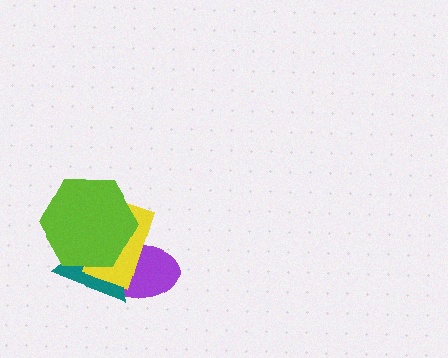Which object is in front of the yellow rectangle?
The lime hexagon is in front of the yellow rectangle.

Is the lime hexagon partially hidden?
No, no other shape covers it.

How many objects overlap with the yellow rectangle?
3 objects overlap with the yellow rectangle.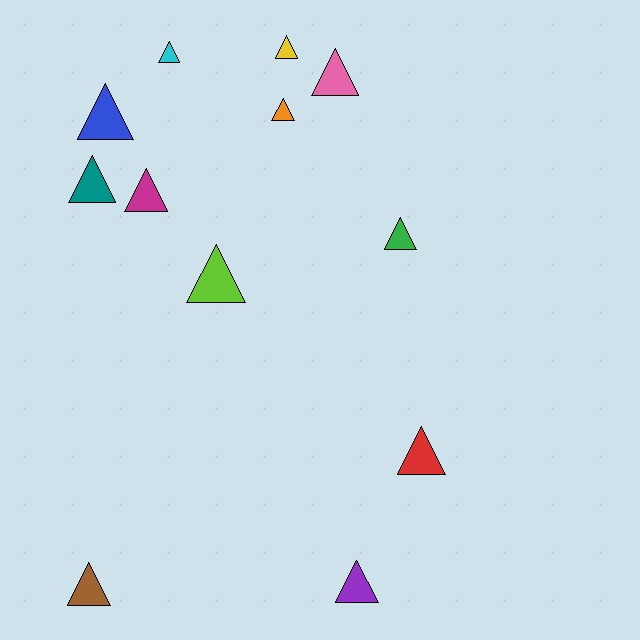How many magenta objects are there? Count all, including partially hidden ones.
There is 1 magenta object.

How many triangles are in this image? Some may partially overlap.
There are 12 triangles.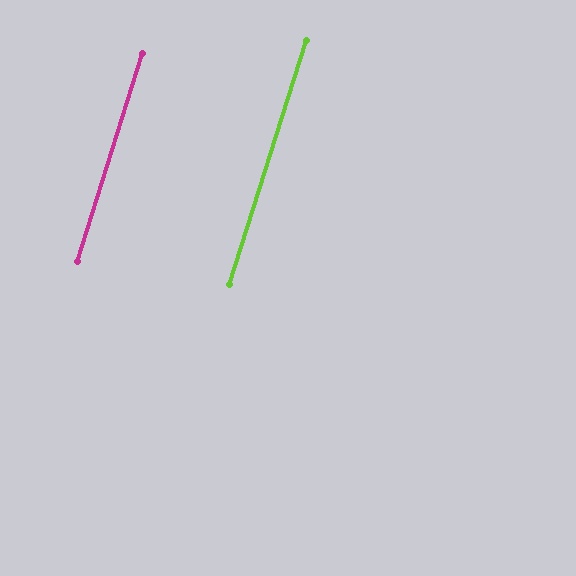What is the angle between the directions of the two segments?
Approximately 0 degrees.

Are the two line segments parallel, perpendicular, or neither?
Parallel — their directions differ by only 0.0°.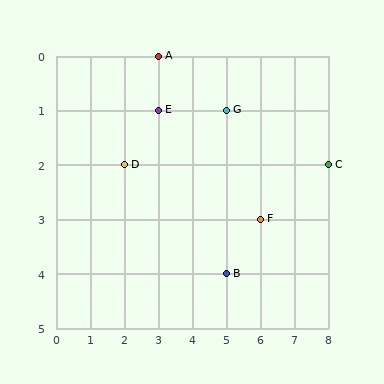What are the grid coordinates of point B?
Point B is at grid coordinates (5, 4).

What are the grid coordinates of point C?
Point C is at grid coordinates (8, 2).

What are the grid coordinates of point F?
Point F is at grid coordinates (6, 3).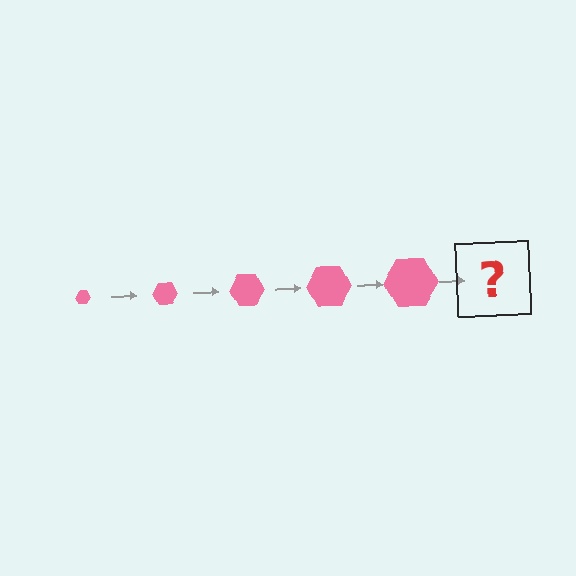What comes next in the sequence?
The next element should be a pink hexagon, larger than the previous one.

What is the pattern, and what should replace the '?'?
The pattern is that the hexagon gets progressively larger each step. The '?' should be a pink hexagon, larger than the previous one.